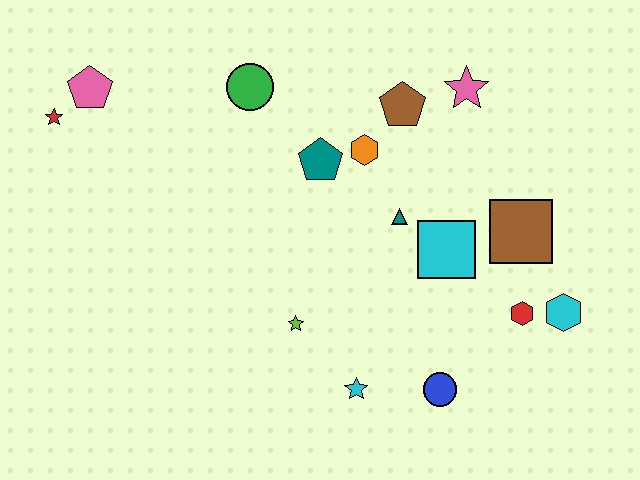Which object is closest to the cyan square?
The teal triangle is closest to the cyan square.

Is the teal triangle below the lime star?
No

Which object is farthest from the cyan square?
The red star is farthest from the cyan square.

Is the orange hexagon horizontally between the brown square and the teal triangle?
No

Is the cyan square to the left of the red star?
No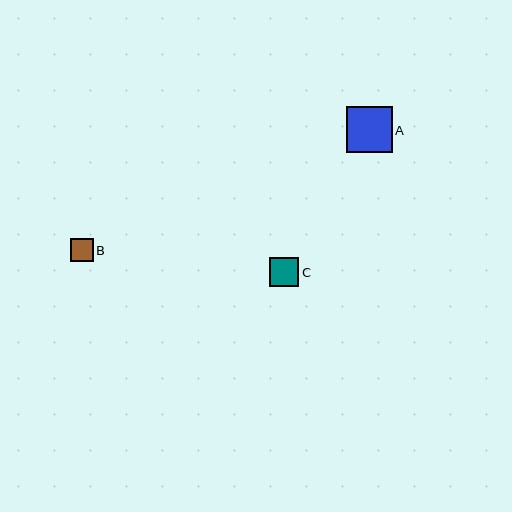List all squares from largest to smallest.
From largest to smallest: A, C, B.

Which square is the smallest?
Square B is the smallest with a size of approximately 23 pixels.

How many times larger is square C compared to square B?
Square C is approximately 1.3 times the size of square B.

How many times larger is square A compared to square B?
Square A is approximately 2.0 times the size of square B.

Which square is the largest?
Square A is the largest with a size of approximately 46 pixels.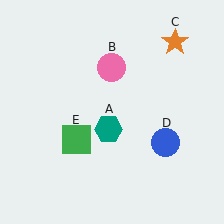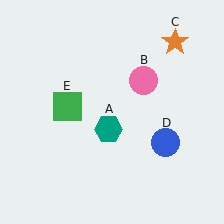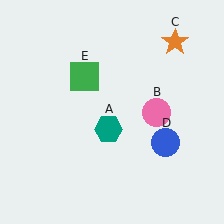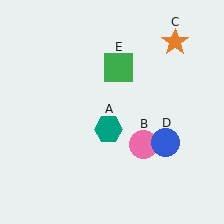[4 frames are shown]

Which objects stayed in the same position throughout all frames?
Teal hexagon (object A) and orange star (object C) and blue circle (object D) remained stationary.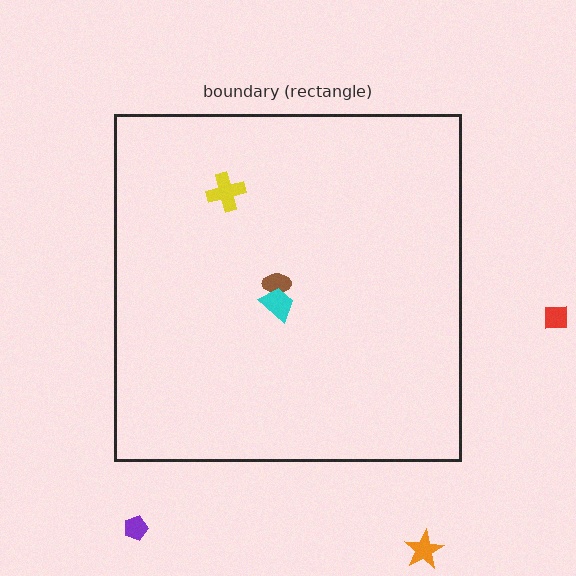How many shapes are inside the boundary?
3 inside, 3 outside.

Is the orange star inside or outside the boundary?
Outside.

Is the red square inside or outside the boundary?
Outside.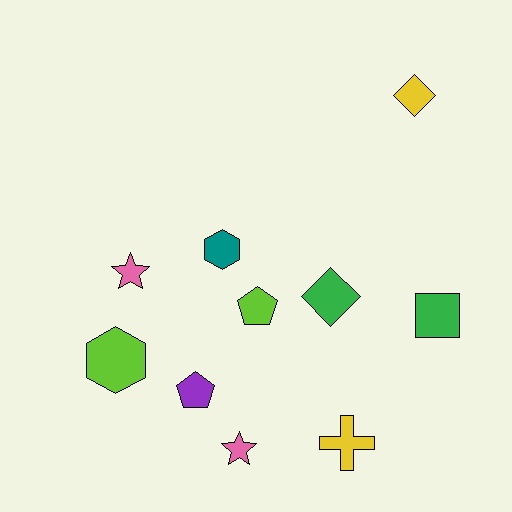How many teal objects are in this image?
There is 1 teal object.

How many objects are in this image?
There are 10 objects.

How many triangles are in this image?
There are no triangles.